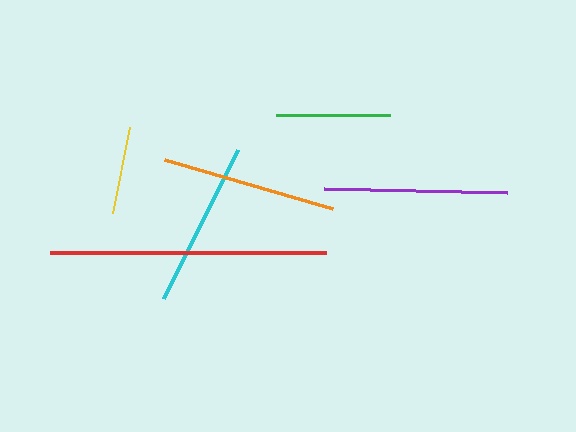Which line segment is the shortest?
The yellow line is the shortest at approximately 89 pixels.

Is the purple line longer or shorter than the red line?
The red line is longer than the purple line.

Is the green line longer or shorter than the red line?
The red line is longer than the green line.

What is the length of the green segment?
The green segment is approximately 114 pixels long.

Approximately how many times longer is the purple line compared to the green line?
The purple line is approximately 1.6 times the length of the green line.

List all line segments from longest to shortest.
From longest to shortest: red, purple, orange, cyan, green, yellow.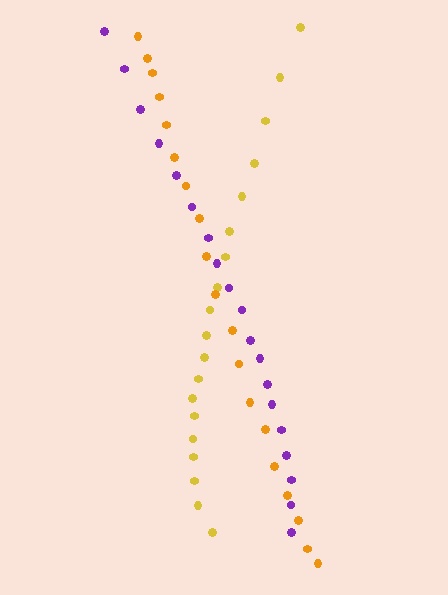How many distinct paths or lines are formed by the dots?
There are 3 distinct paths.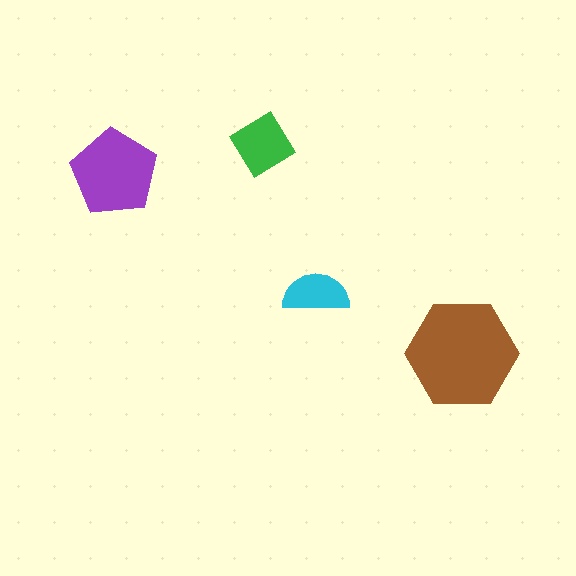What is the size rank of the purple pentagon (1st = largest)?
2nd.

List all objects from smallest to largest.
The cyan semicircle, the green diamond, the purple pentagon, the brown hexagon.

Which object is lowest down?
The brown hexagon is bottommost.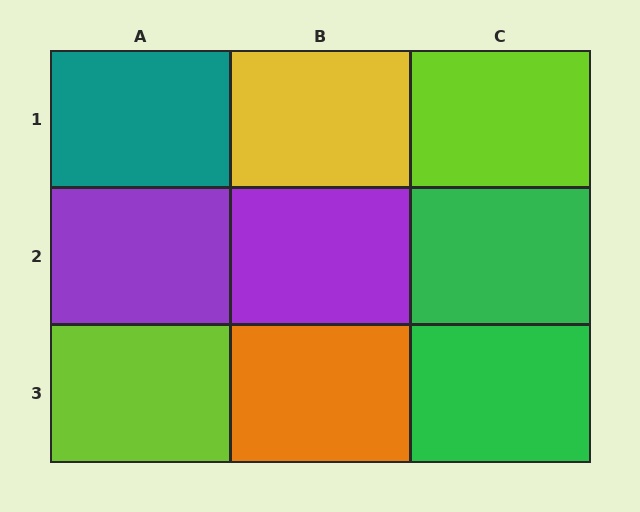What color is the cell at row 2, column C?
Green.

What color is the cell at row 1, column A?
Teal.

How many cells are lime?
2 cells are lime.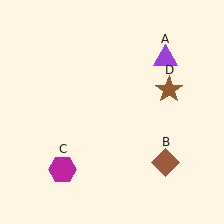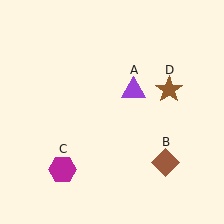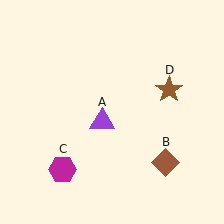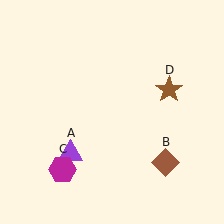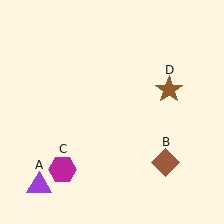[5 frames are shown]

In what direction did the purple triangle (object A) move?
The purple triangle (object A) moved down and to the left.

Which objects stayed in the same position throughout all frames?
Brown diamond (object B) and magenta hexagon (object C) and brown star (object D) remained stationary.